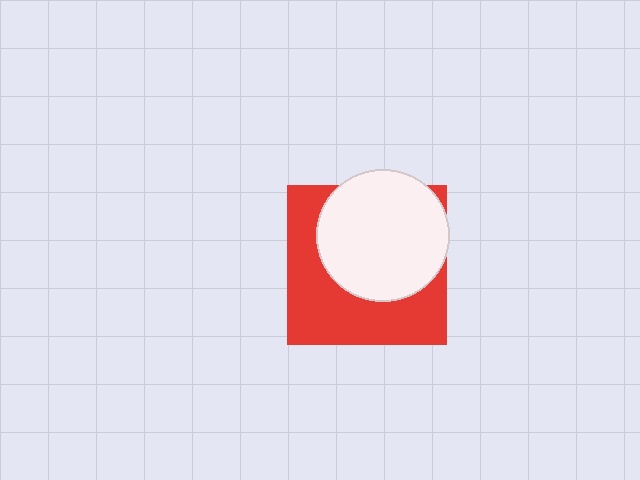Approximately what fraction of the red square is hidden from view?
Roughly 50% of the red square is hidden behind the white circle.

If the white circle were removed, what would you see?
You would see the complete red square.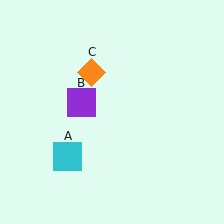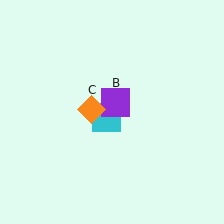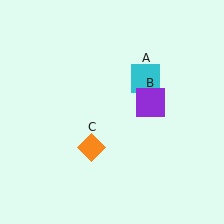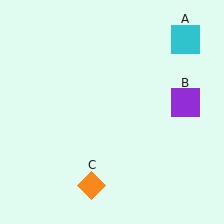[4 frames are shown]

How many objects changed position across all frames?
3 objects changed position: cyan square (object A), purple square (object B), orange diamond (object C).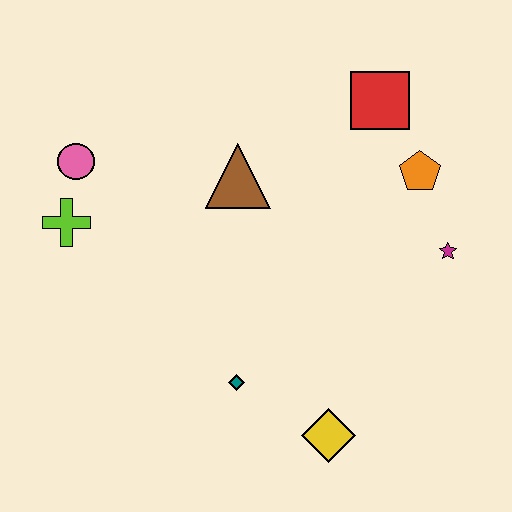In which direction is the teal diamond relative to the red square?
The teal diamond is below the red square.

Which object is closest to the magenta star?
The orange pentagon is closest to the magenta star.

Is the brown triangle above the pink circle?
No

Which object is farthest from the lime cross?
The magenta star is farthest from the lime cross.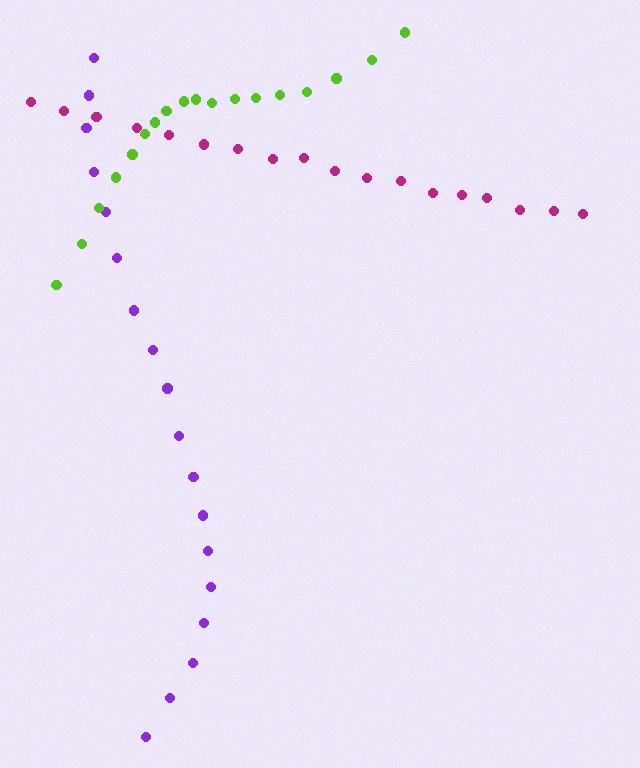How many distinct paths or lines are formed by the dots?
There are 3 distinct paths.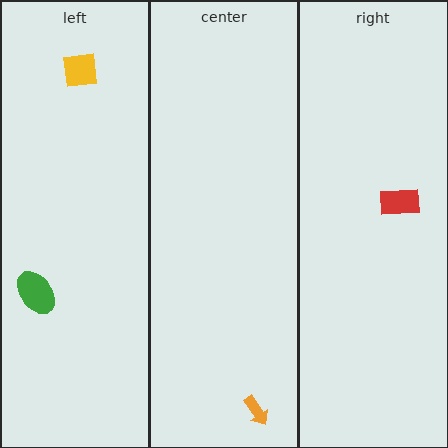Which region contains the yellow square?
The left region.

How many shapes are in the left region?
2.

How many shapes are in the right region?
1.